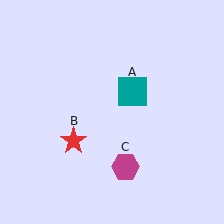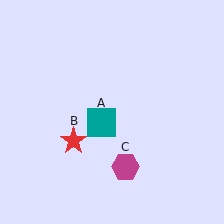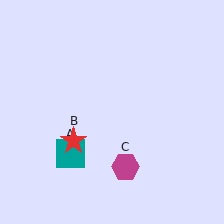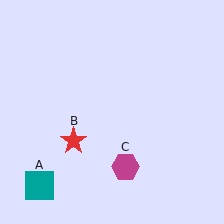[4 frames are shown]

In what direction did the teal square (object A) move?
The teal square (object A) moved down and to the left.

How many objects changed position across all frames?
1 object changed position: teal square (object A).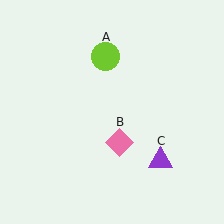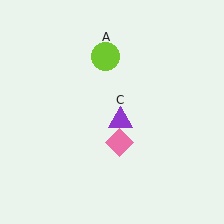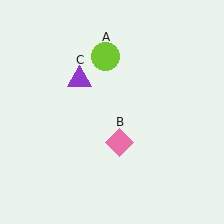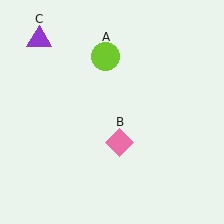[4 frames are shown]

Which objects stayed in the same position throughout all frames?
Lime circle (object A) and pink diamond (object B) remained stationary.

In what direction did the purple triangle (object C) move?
The purple triangle (object C) moved up and to the left.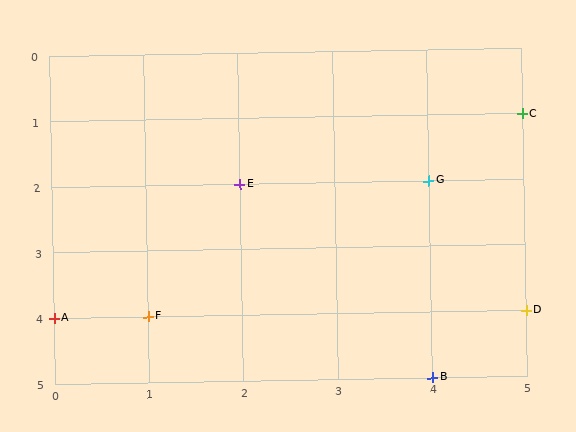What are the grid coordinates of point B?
Point B is at grid coordinates (4, 5).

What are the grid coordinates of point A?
Point A is at grid coordinates (0, 4).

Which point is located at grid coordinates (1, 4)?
Point F is at (1, 4).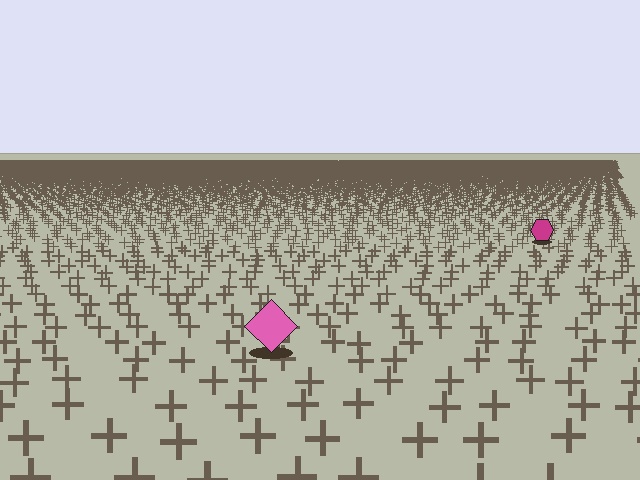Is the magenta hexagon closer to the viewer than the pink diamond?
No. The pink diamond is closer — you can tell from the texture gradient: the ground texture is coarser near it.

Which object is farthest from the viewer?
The magenta hexagon is farthest from the viewer. It appears smaller and the ground texture around it is denser.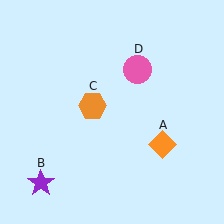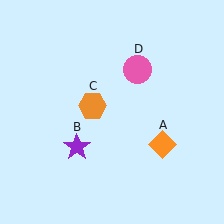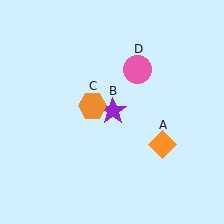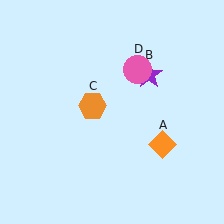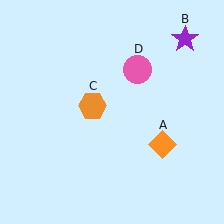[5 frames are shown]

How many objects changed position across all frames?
1 object changed position: purple star (object B).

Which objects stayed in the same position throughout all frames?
Orange diamond (object A) and orange hexagon (object C) and pink circle (object D) remained stationary.